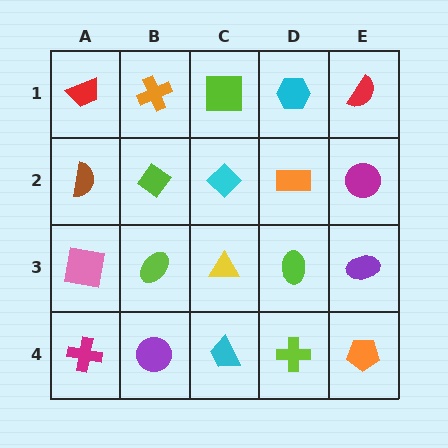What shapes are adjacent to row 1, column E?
A magenta circle (row 2, column E), a cyan hexagon (row 1, column D).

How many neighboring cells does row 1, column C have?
3.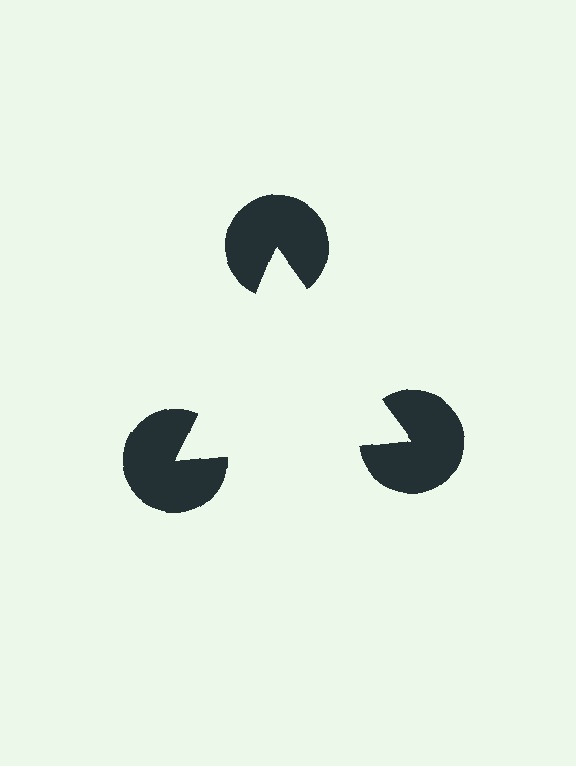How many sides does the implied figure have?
3 sides.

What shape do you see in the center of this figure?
An illusory triangle — its edges are inferred from the aligned wedge cuts in the pac-man discs, not physically drawn.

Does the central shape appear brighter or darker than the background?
It typically appears slightly brighter than the background, even though no actual brightness change is drawn.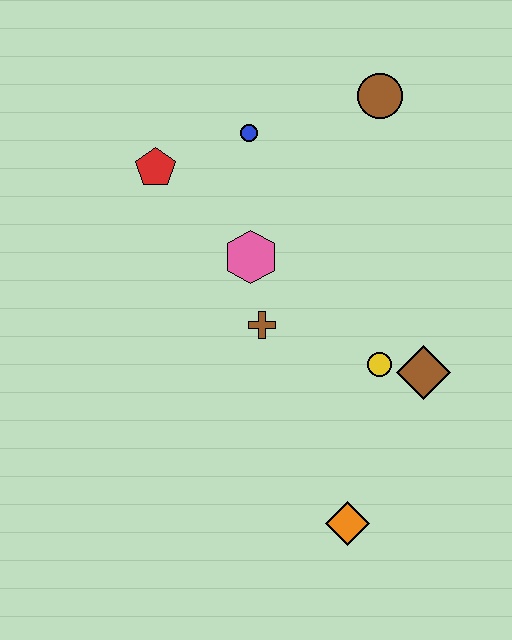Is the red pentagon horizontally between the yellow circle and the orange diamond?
No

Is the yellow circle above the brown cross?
No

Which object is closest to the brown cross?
The pink hexagon is closest to the brown cross.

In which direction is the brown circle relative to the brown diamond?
The brown circle is above the brown diamond.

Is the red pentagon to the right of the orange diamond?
No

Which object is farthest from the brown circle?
The orange diamond is farthest from the brown circle.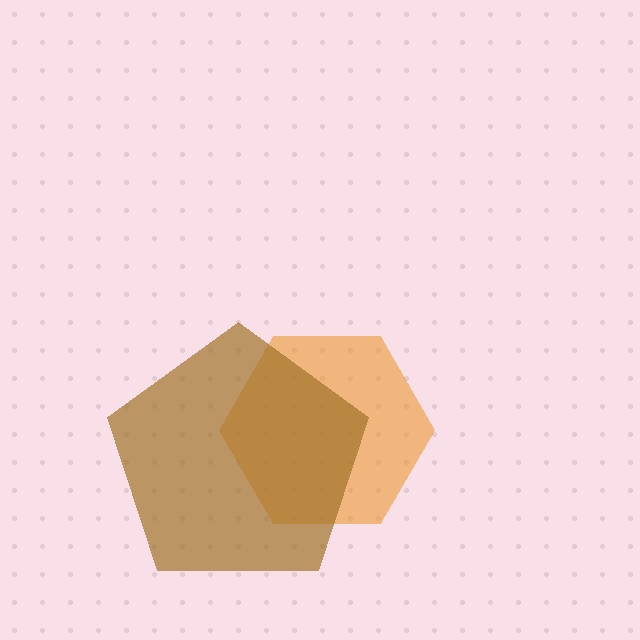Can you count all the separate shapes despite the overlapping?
Yes, there are 2 separate shapes.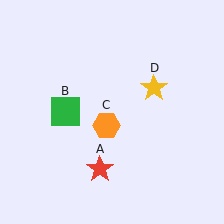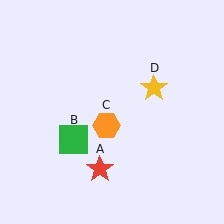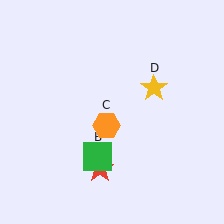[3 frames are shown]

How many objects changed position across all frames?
1 object changed position: green square (object B).